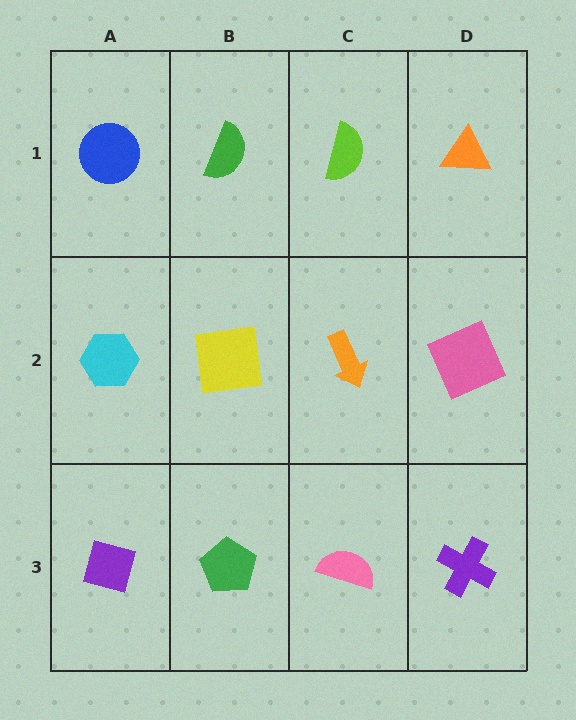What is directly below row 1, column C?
An orange arrow.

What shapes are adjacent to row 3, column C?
An orange arrow (row 2, column C), a green pentagon (row 3, column B), a purple cross (row 3, column D).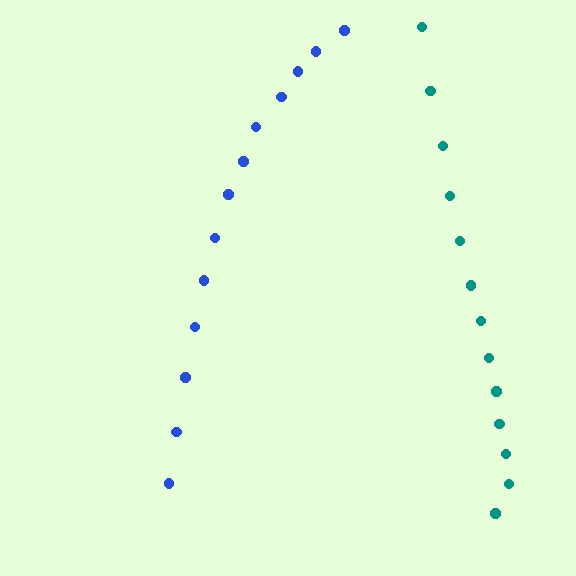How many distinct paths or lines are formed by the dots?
There are 2 distinct paths.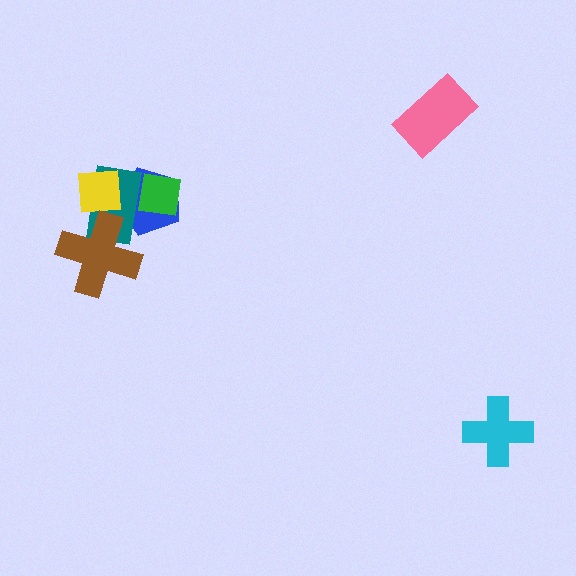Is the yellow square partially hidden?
Yes, it is partially covered by another shape.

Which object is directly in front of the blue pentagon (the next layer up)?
The green square is directly in front of the blue pentagon.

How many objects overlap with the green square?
2 objects overlap with the green square.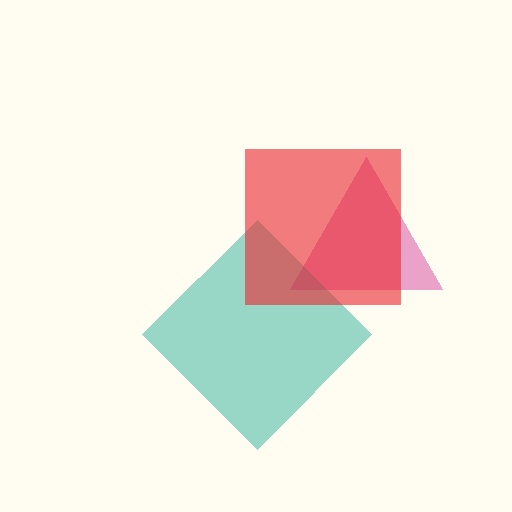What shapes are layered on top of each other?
The layered shapes are: a pink triangle, a teal diamond, a red square.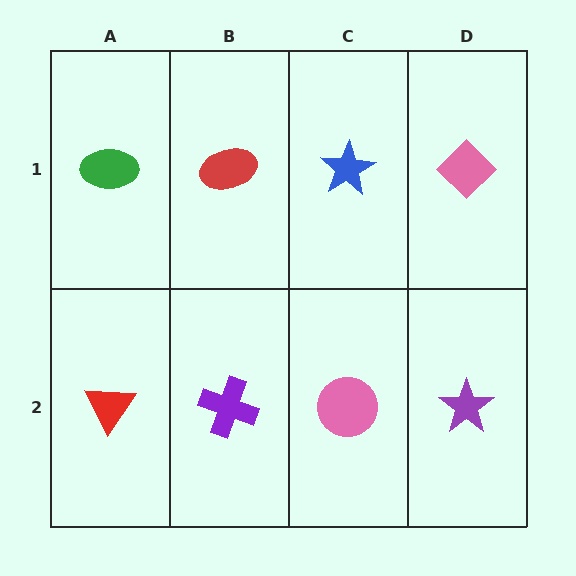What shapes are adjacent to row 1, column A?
A red triangle (row 2, column A), a red ellipse (row 1, column B).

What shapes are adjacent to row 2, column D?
A pink diamond (row 1, column D), a pink circle (row 2, column C).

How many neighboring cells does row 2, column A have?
2.